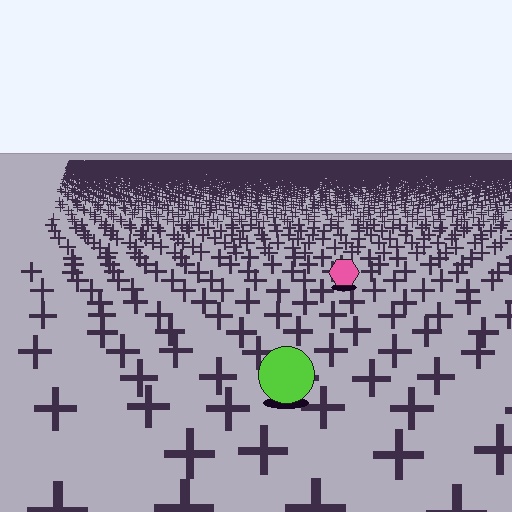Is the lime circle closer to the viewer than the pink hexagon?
Yes. The lime circle is closer — you can tell from the texture gradient: the ground texture is coarser near it.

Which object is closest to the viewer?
The lime circle is closest. The texture marks near it are larger and more spread out.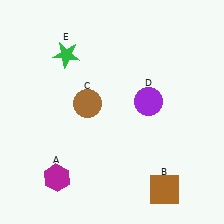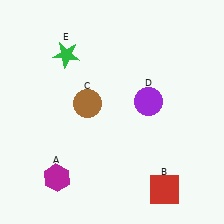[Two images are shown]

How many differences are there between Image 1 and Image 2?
There is 1 difference between the two images.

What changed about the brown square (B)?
In Image 1, B is brown. In Image 2, it changed to red.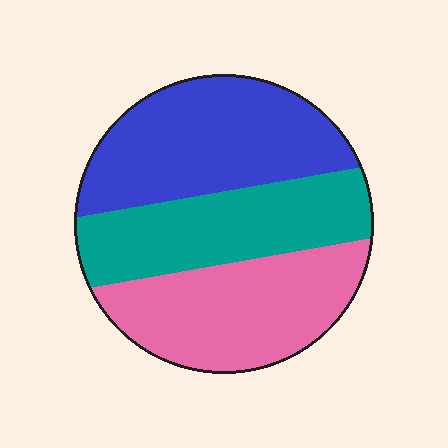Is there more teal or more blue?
Blue.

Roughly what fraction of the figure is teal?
Teal covers roughly 30% of the figure.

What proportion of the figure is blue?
Blue covers 36% of the figure.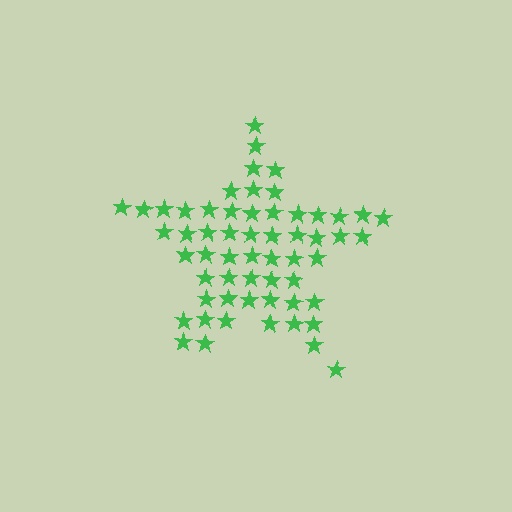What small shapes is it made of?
It is made of small stars.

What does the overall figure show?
The overall figure shows a star.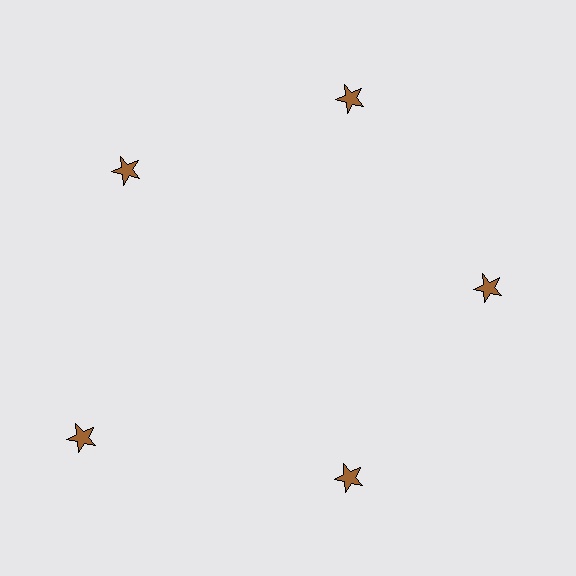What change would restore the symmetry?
The symmetry would be restored by moving it inward, back onto the ring so that all 5 stars sit at equal angles and equal distance from the center.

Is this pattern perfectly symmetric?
No. The 5 brown stars are arranged in a ring, but one element near the 8 o'clock position is pushed outward from the center, breaking the 5-fold rotational symmetry.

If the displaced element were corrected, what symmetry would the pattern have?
It would have 5-fold rotational symmetry — the pattern would map onto itself every 72 degrees.